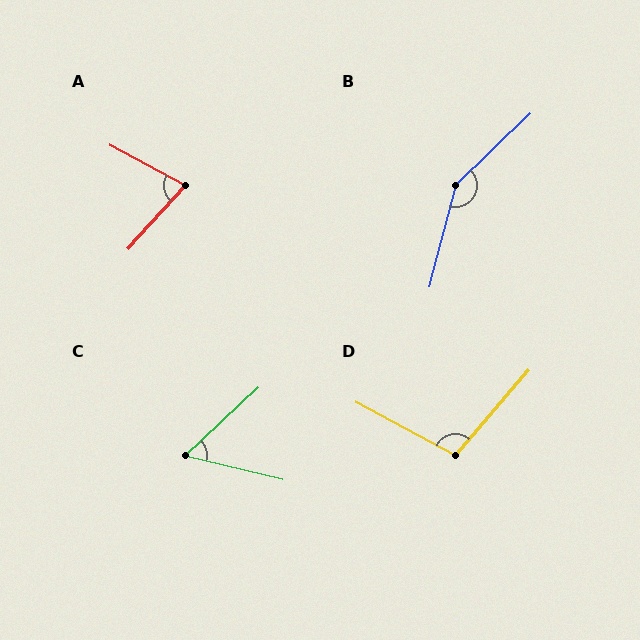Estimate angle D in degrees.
Approximately 103 degrees.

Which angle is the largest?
B, at approximately 148 degrees.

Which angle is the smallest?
C, at approximately 56 degrees.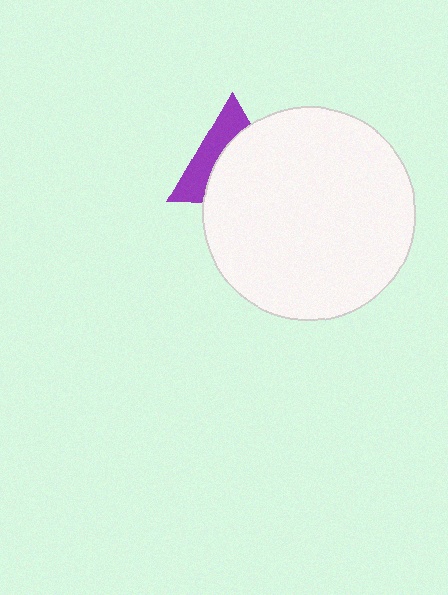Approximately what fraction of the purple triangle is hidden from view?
Roughly 60% of the purple triangle is hidden behind the white circle.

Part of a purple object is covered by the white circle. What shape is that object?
It is a triangle.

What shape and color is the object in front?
The object in front is a white circle.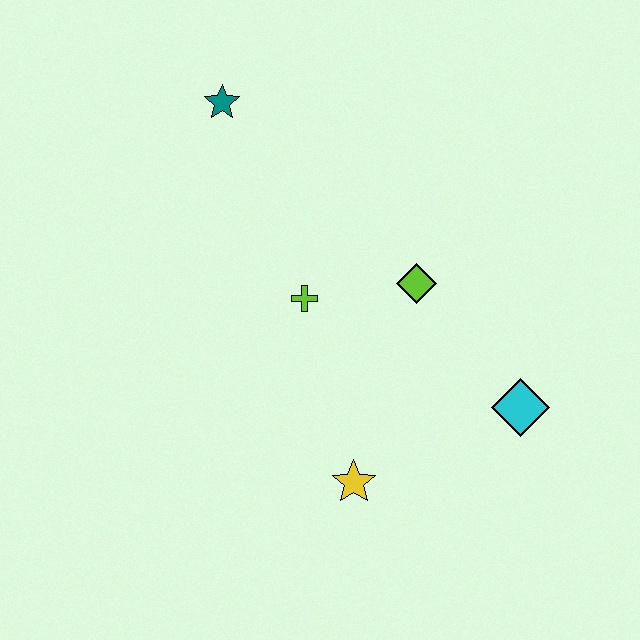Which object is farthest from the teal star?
The cyan diamond is farthest from the teal star.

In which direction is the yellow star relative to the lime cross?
The yellow star is below the lime cross.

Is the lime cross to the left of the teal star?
No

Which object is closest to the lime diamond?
The lime cross is closest to the lime diamond.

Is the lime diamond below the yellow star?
No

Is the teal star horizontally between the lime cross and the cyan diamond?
No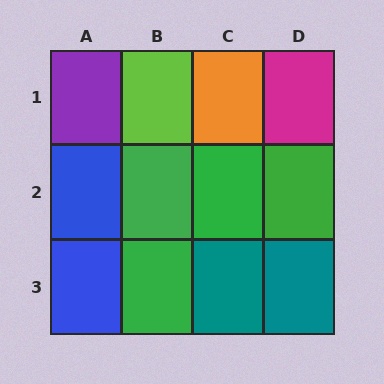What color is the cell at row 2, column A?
Blue.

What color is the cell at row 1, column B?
Lime.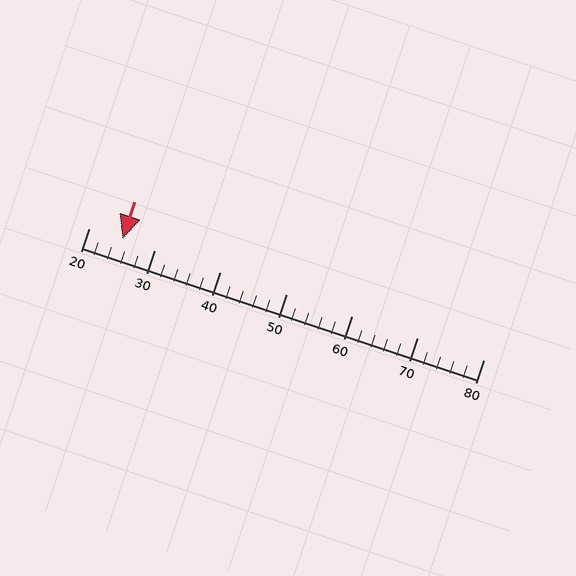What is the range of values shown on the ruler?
The ruler shows values from 20 to 80.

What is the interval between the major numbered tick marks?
The major tick marks are spaced 10 units apart.